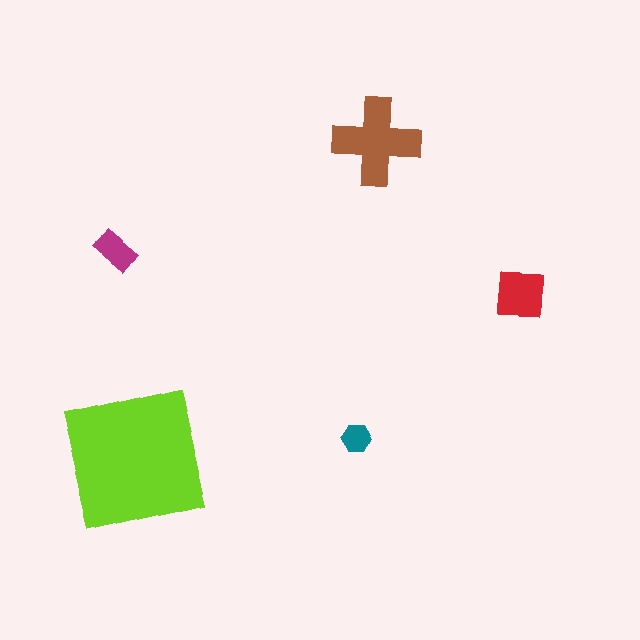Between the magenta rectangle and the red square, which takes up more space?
The red square.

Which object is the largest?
The lime square.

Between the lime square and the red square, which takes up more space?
The lime square.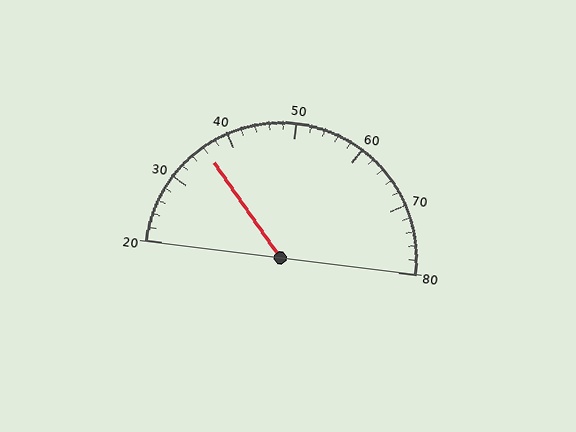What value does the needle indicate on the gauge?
The needle indicates approximately 36.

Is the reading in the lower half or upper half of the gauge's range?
The reading is in the lower half of the range (20 to 80).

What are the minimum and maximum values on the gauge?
The gauge ranges from 20 to 80.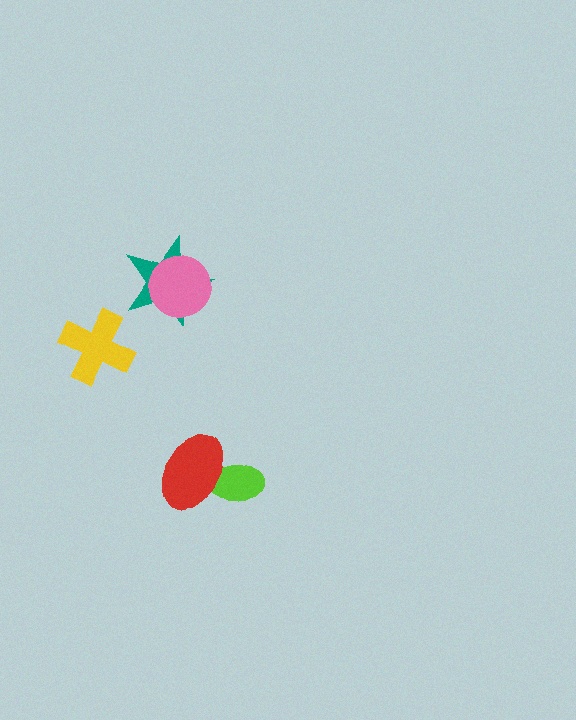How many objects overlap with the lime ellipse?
1 object overlaps with the lime ellipse.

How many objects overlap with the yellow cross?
0 objects overlap with the yellow cross.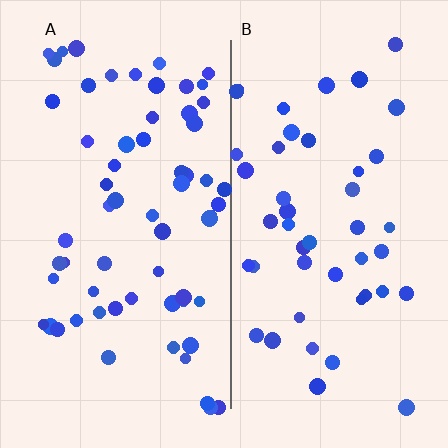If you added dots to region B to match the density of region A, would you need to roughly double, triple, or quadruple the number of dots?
Approximately double.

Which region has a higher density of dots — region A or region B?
A (the left).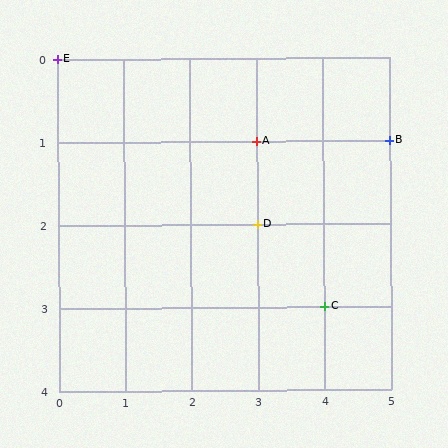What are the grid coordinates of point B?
Point B is at grid coordinates (5, 1).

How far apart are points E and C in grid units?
Points E and C are 4 columns and 3 rows apart (about 5.0 grid units diagonally).